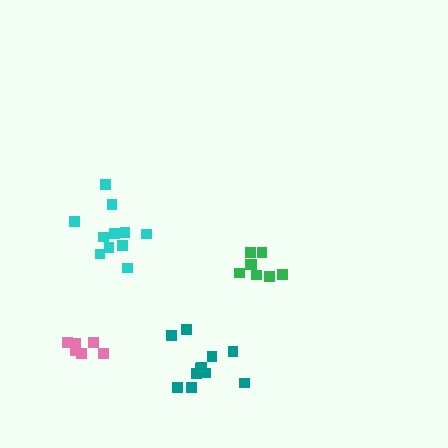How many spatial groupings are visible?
There are 4 spatial groupings.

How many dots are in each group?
Group 1: 11 dots, Group 2: 6 dots, Group 3: 8 dots, Group 4: 11 dots (36 total).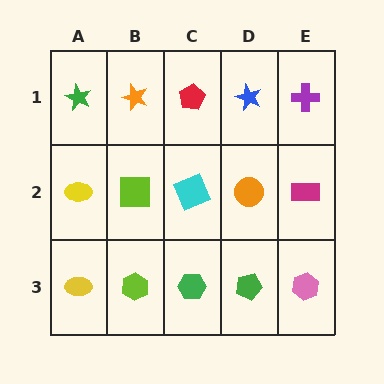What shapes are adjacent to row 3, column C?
A cyan square (row 2, column C), a lime hexagon (row 3, column B), a green pentagon (row 3, column D).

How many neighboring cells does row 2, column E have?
3.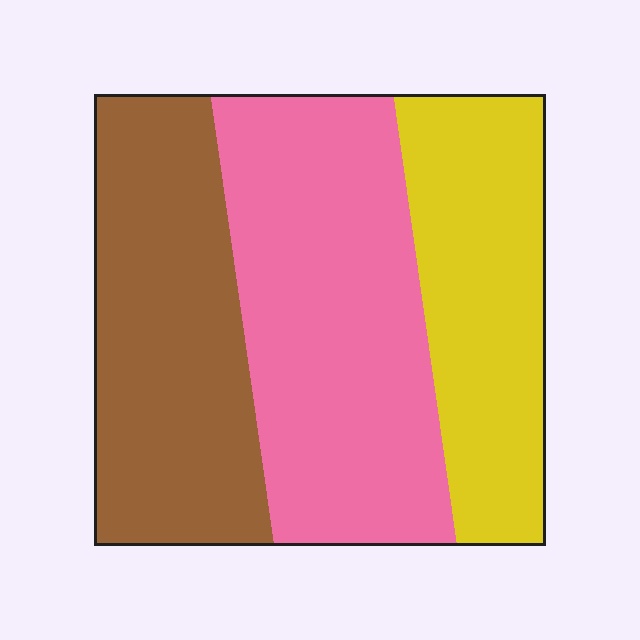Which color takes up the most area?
Pink, at roughly 40%.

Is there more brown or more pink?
Pink.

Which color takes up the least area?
Yellow, at roughly 25%.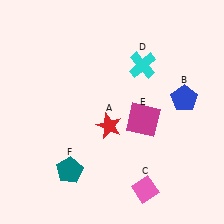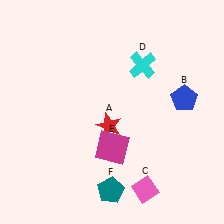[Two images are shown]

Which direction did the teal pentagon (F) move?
The teal pentagon (F) moved right.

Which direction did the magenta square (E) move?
The magenta square (E) moved left.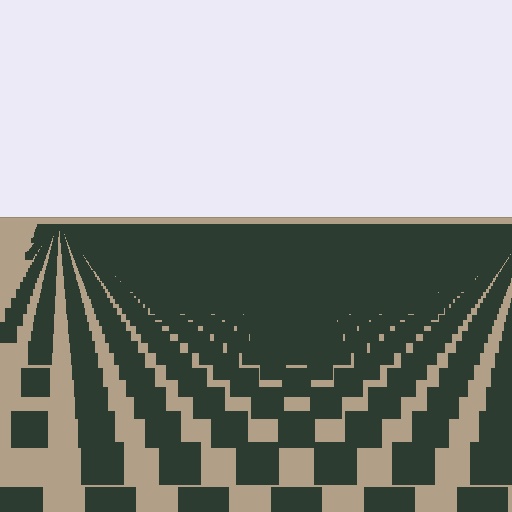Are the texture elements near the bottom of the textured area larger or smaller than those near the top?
Larger. Near the bottom, elements are closer to the viewer and appear at a bigger on-screen size.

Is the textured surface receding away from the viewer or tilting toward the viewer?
The surface is receding away from the viewer. Texture elements get smaller and denser toward the top.